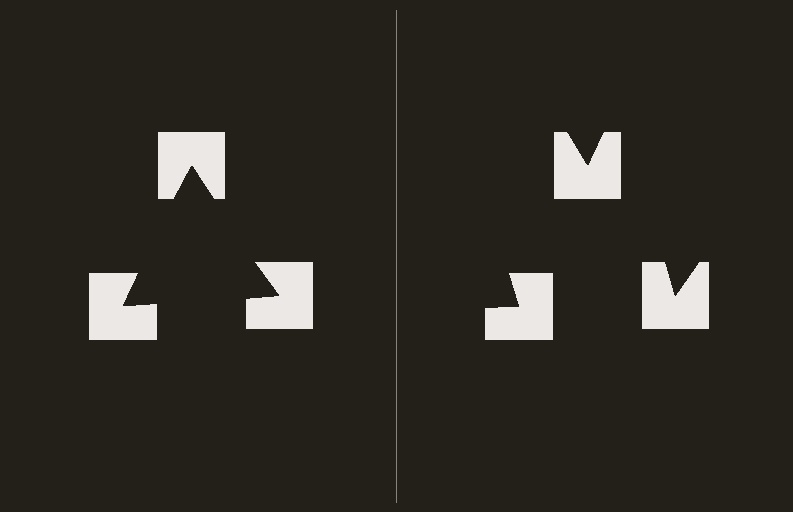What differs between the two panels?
The notched squares are positioned identically on both sides; only the wedge orientations differ. On the left they align to a triangle; on the right they are misaligned.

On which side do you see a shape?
An illusory triangle appears on the left side. On the right side the wedge cuts are rotated, so no coherent shape forms.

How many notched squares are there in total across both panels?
6 — 3 on each side.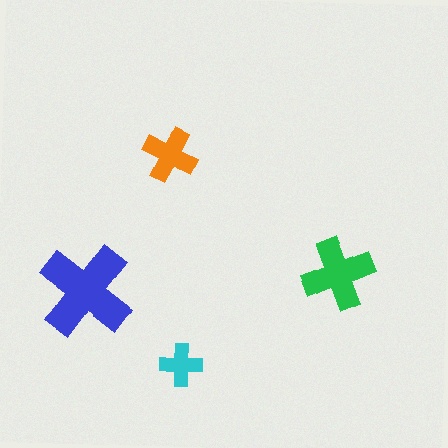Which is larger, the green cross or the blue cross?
The blue one.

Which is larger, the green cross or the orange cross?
The green one.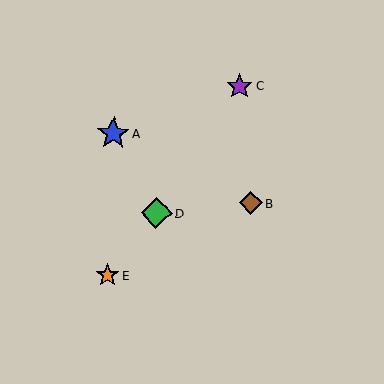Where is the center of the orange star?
The center of the orange star is at (108, 276).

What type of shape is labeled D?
Shape D is a green diamond.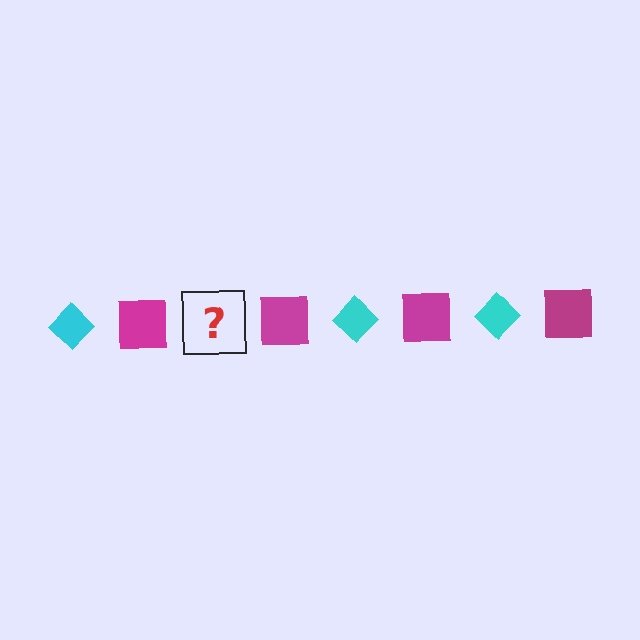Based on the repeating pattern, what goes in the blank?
The blank should be a cyan diamond.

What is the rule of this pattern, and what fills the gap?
The rule is that the pattern alternates between cyan diamond and magenta square. The gap should be filled with a cyan diamond.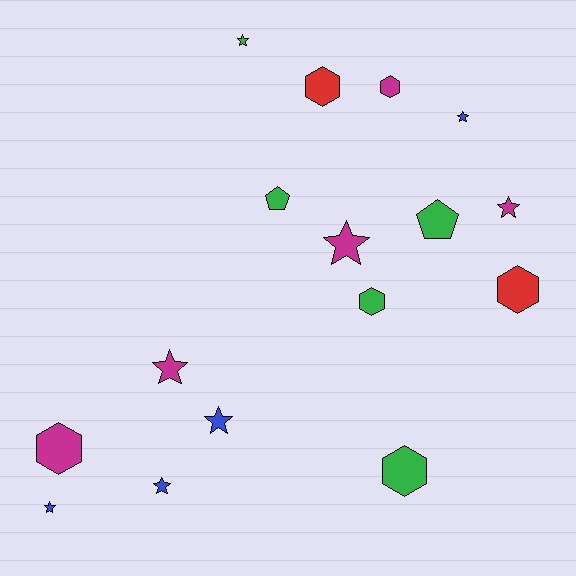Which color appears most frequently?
Magenta, with 5 objects.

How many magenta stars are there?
There are 3 magenta stars.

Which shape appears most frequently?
Star, with 8 objects.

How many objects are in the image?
There are 16 objects.